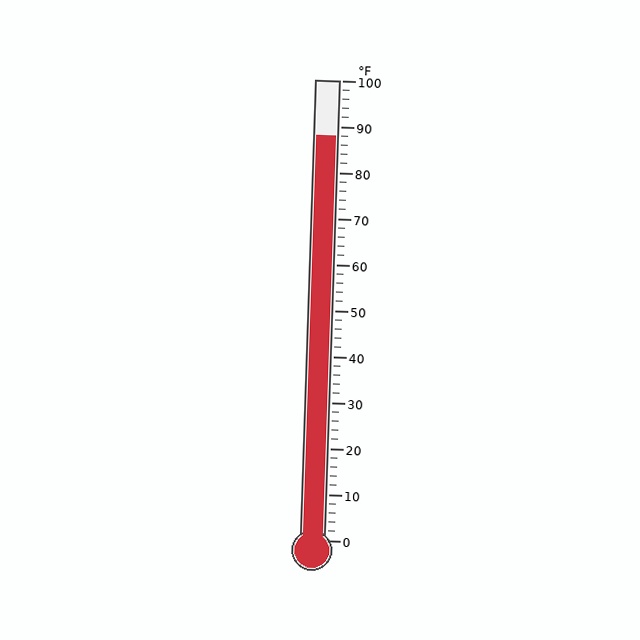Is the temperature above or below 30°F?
The temperature is above 30°F.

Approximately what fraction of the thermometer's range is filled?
The thermometer is filled to approximately 90% of its range.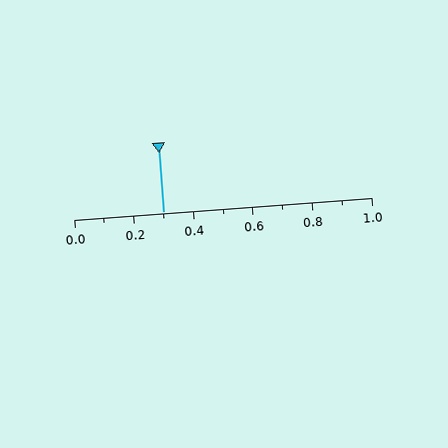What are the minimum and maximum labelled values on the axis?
The axis runs from 0.0 to 1.0.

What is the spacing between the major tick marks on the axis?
The major ticks are spaced 0.2 apart.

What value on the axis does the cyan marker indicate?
The marker indicates approximately 0.3.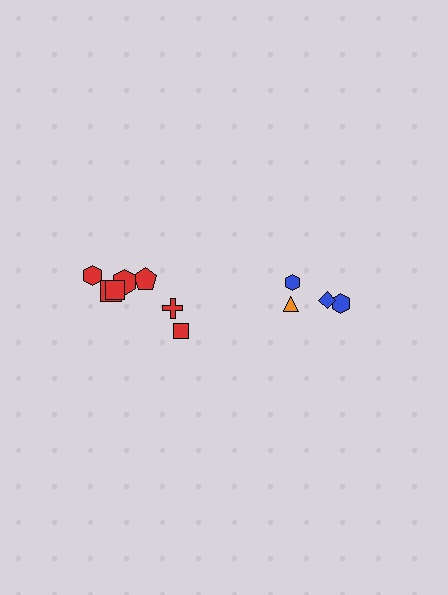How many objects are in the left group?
There are 7 objects.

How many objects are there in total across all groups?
There are 11 objects.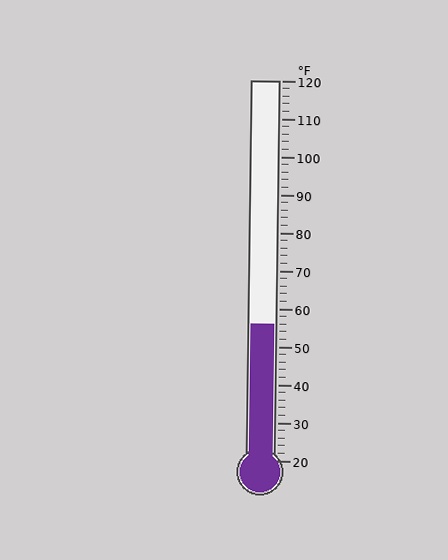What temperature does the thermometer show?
The thermometer shows approximately 56°F.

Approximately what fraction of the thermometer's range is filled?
The thermometer is filled to approximately 35% of its range.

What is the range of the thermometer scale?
The thermometer scale ranges from 20°F to 120°F.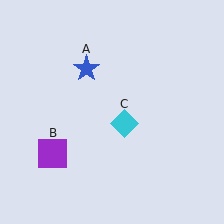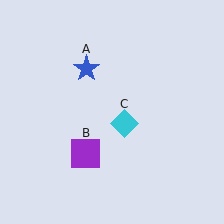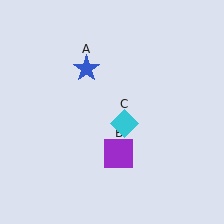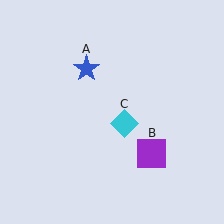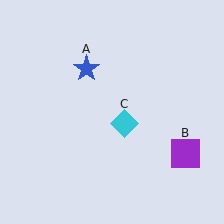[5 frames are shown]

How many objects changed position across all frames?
1 object changed position: purple square (object B).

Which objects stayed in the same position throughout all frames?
Blue star (object A) and cyan diamond (object C) remained stationary.